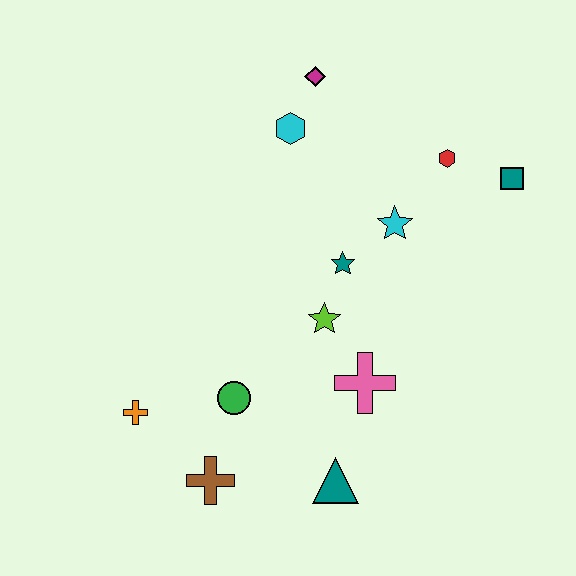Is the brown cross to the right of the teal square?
No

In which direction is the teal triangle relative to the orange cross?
The teal triangle is to the right of the orange cross.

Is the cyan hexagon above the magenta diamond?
No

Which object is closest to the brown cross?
The green circle is closest to the brown cross.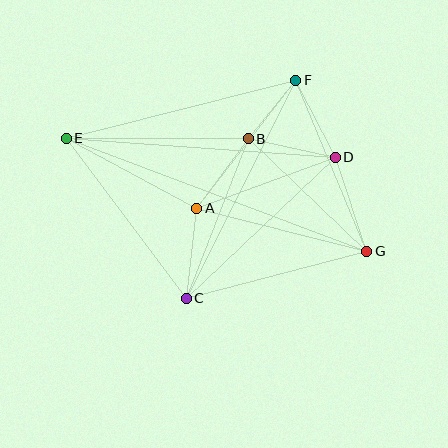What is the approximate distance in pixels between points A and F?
The distance between A and F is approximately 162 pixels.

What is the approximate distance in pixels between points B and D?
The distance between B and D is approximately 89 pixels.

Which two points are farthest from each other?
Points E and G are farthest from each other.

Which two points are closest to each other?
Points B and F are closest to each other.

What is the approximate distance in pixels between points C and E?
The distance between C and E is approximately 200 pixels.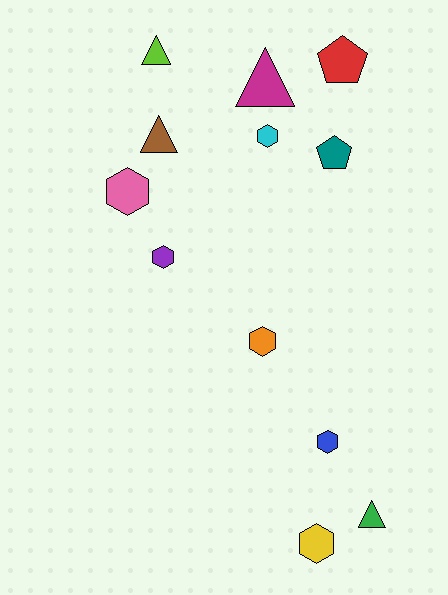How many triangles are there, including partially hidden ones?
There are 4 triangles.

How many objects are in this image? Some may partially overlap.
There are 12 objects.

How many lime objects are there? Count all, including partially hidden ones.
There is 1 lime object.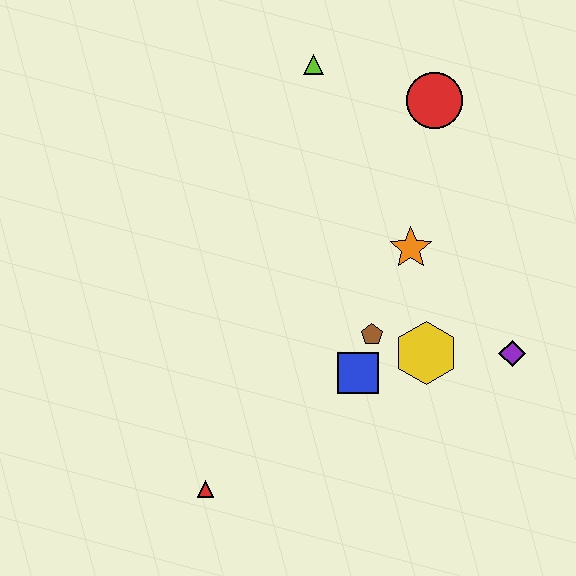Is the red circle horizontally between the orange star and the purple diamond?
Yes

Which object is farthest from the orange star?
The red triangle is farthest from the orange star.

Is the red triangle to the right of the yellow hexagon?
No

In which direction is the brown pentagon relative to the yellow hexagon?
The brown pentagon is to the left of the yellow hexagon.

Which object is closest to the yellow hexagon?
The brown pentagon is closest to the yellow hexagon.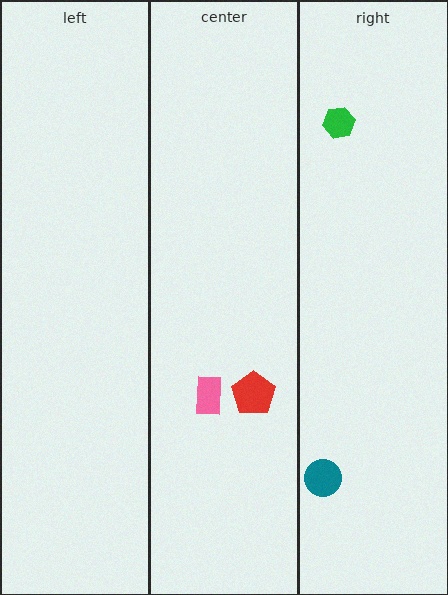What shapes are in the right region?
The teal circle, the green hexagon.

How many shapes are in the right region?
2.